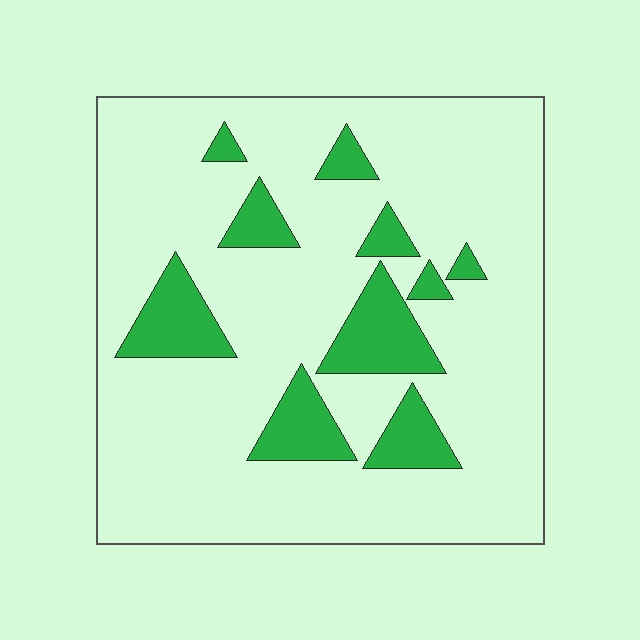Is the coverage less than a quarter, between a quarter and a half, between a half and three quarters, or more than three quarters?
Less than a quarter.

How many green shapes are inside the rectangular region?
10.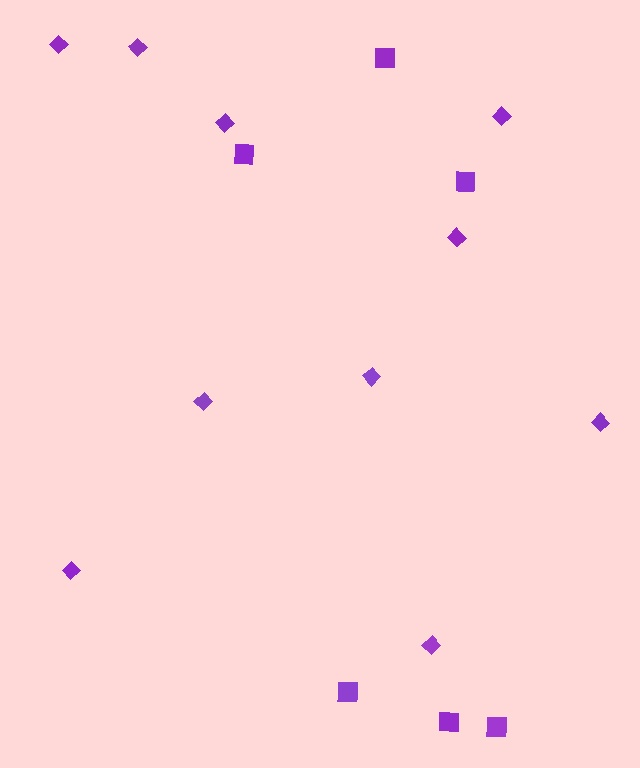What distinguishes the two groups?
There are 2 groups: one group of squares (6) and one group of diamonds (10).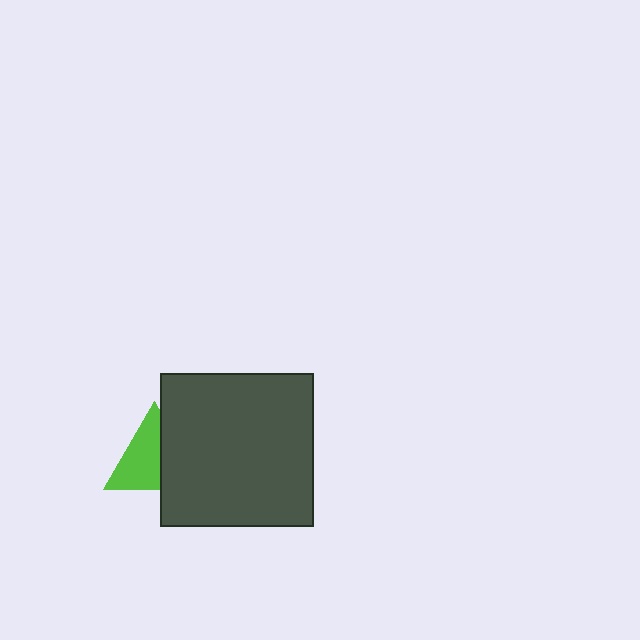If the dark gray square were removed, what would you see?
You would see the complete lime triangle.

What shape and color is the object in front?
The object in front is a dark gray square.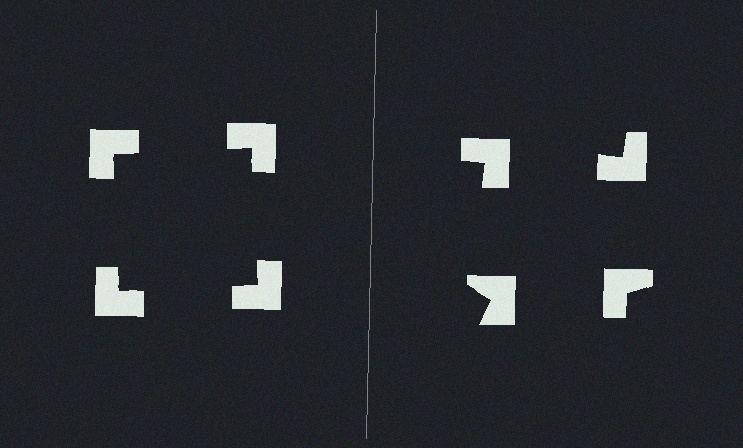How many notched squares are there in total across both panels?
8 — 4 on each side.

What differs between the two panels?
The notched squares are positioned identically on both sides; only the wedge orientations differ. On the left they align to a square; on the right they are misaligned.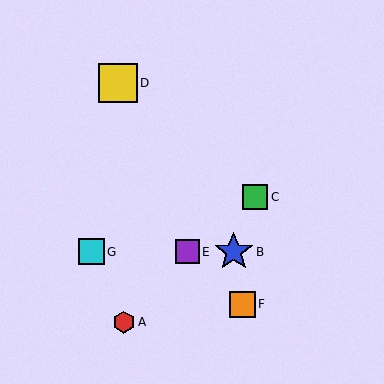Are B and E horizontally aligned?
Yes, both are at y≈252.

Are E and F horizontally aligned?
No, E is at y≈252 and F is at y≈304.